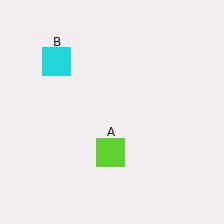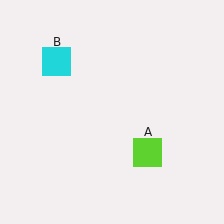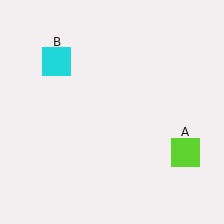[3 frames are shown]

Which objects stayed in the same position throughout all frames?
Cyan square (object B) remained stationary.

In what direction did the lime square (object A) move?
The lime square (object A) moved right.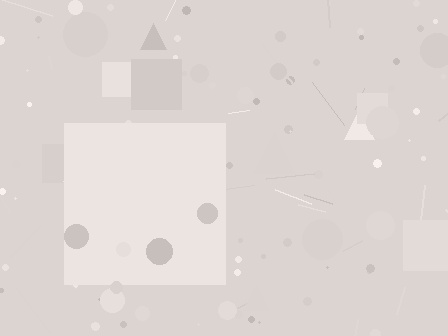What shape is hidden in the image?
A square is hidden in the image.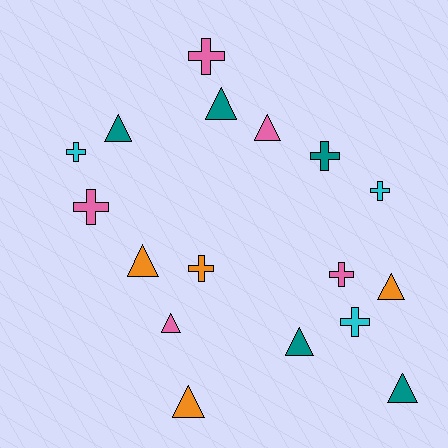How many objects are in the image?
There are 17 objects.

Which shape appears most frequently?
Triangle, with 9 objects.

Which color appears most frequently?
Teal, with 5 objects.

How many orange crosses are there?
There is 1 orange cross.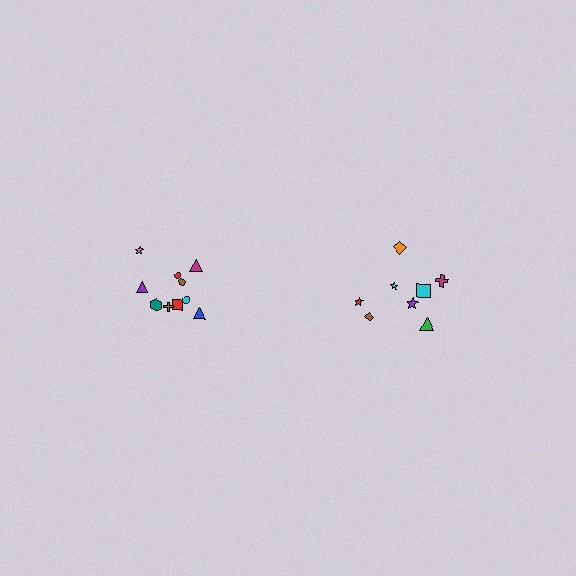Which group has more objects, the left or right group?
The left group.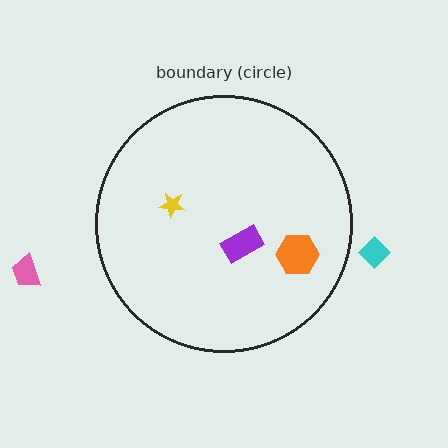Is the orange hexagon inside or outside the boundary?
Inside.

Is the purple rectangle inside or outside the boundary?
Inside.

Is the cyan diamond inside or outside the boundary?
Outside.